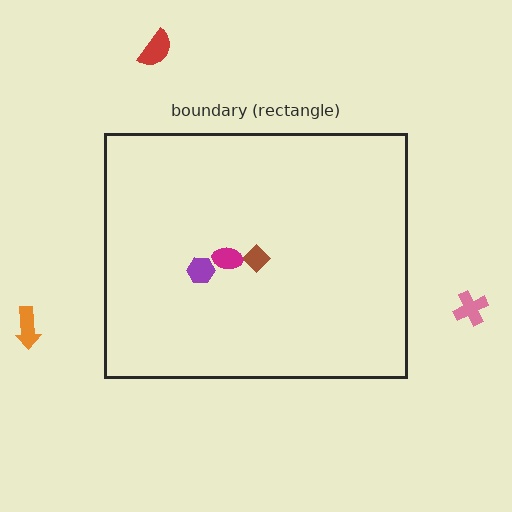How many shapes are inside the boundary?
3 inside, 3 outside.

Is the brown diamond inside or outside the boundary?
Inside.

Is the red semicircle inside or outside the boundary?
Outside.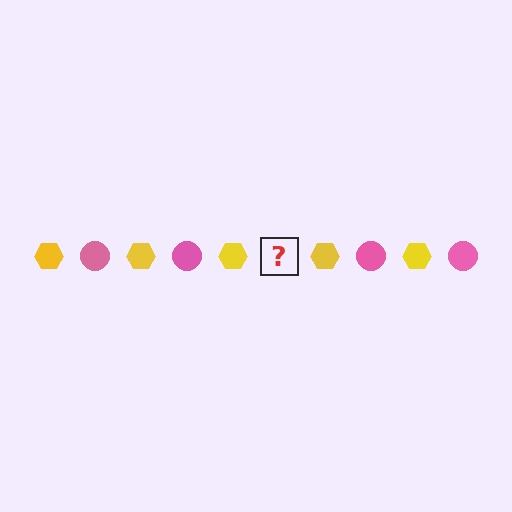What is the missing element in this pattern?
The missing element is a pink circle.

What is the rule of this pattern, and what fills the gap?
The rule is that the pattern alternates between yellow hexagon and pink circle. The gap should be filled with a pink circle.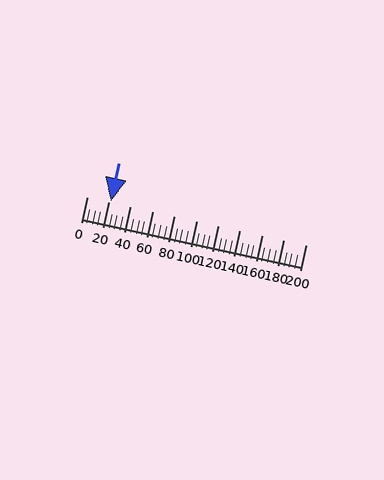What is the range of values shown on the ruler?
The ruler shows values from 0 to 200.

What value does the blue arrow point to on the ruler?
The blue arrow points to approximately 22.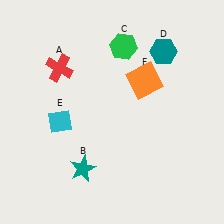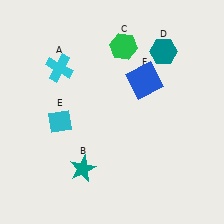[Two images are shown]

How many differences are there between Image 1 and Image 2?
There are 2 differences between the two images.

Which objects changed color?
A changed from red to cyan. F changed from orange to blue.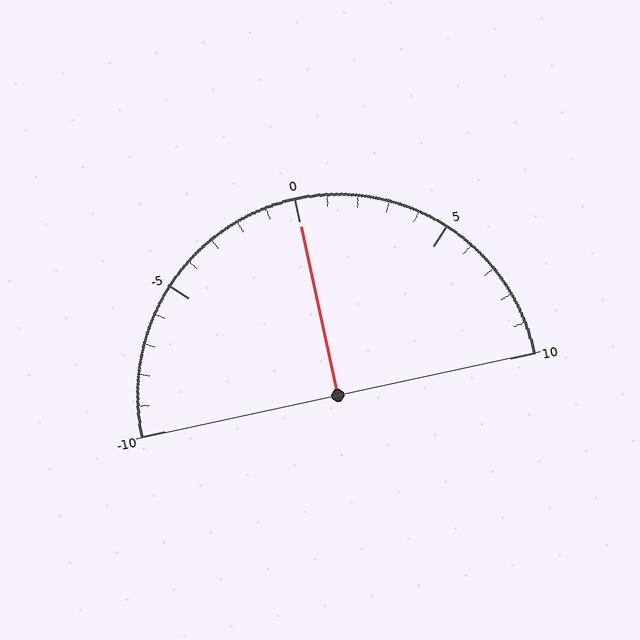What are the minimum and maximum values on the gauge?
The gauge ranges from -10 to 10.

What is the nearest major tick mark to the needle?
The nearest major tick mark is 0.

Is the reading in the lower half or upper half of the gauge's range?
The reading is in the upper half of the range (-10 to 10).